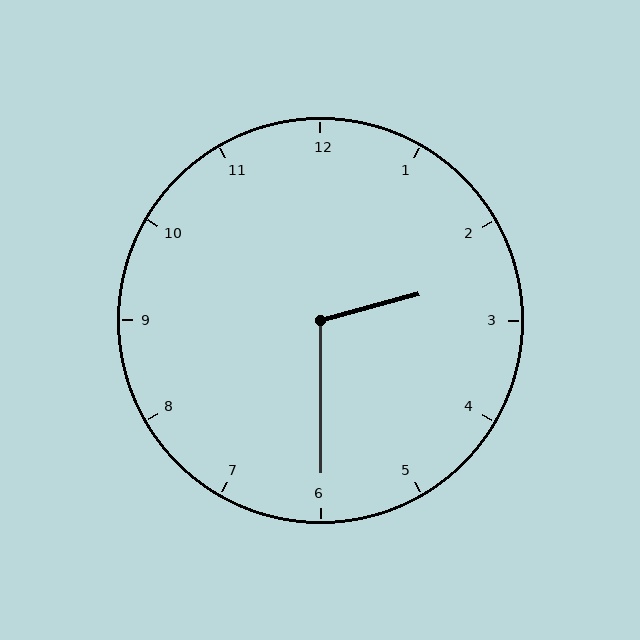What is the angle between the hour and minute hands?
Approximately 105 degrees.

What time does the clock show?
2:30.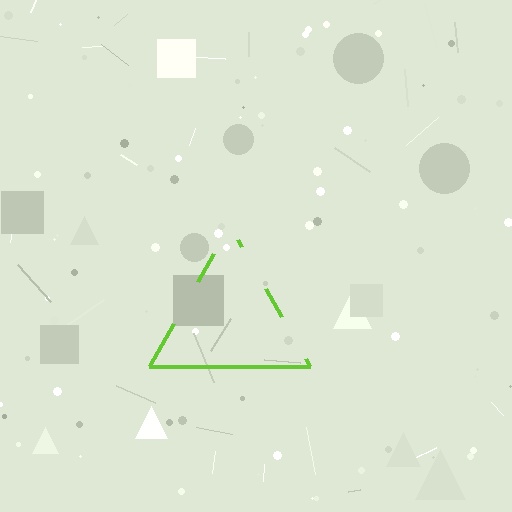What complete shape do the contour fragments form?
The contour fragments form a triangle.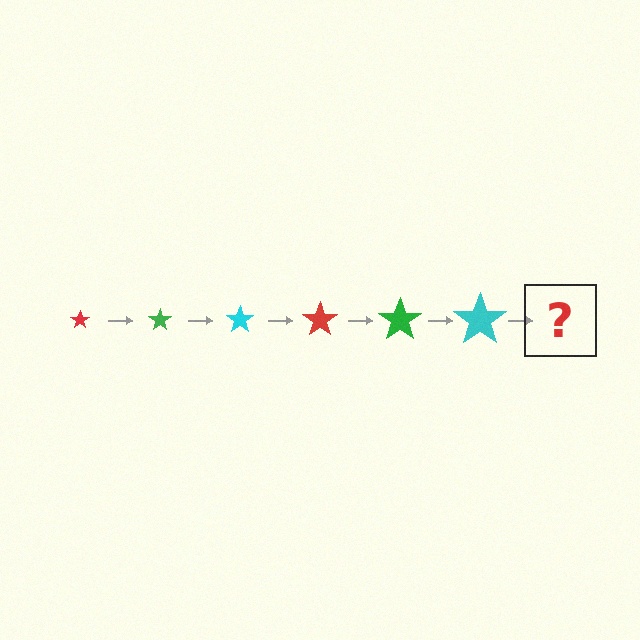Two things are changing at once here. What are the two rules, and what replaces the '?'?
The two rules are that the star grows larger each step and the color cycles through red, green, and cyan. The '?' should be a red star, larger than the previous one.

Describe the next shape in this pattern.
It should be a red star, larger than the previous one.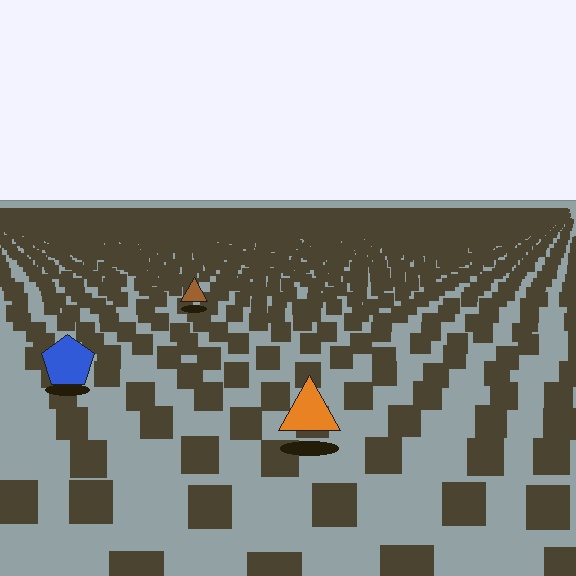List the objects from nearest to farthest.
From nearest to farthest: the orange triangle, the blue pentagon, the brown triangle.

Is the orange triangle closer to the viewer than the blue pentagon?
Yes. The orange triangle is closer — you can tell from the texture gradient: the ground texture is coarser near it.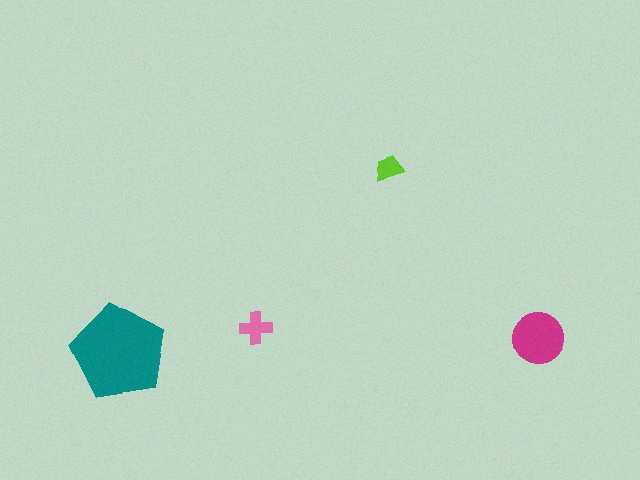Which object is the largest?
The teal pentagon.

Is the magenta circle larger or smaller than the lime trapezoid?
Larger.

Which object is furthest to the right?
The magenta circle is rightmost.